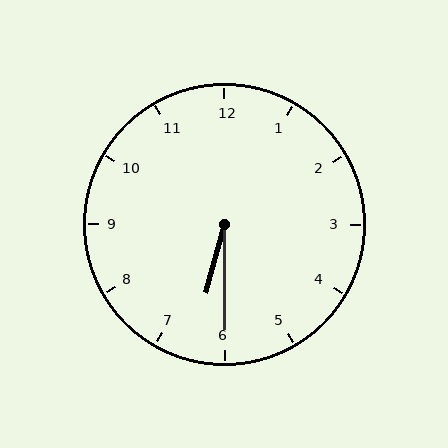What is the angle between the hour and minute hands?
Approximately 15 degrees.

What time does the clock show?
6:30.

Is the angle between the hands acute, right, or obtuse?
It is acute.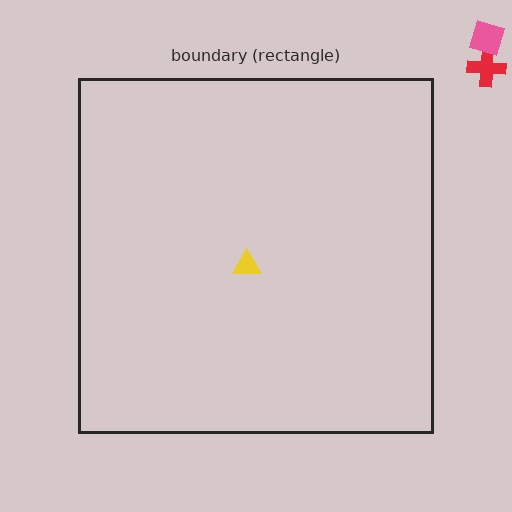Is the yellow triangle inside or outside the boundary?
Inside.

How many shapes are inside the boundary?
1 inside, 2 outside.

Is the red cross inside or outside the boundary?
Outside.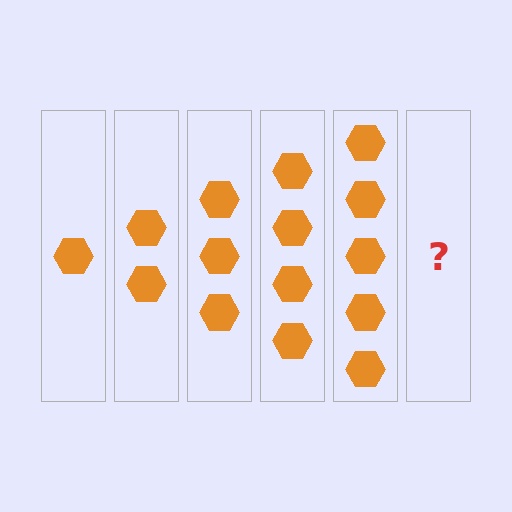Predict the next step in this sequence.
The next step is 6 hexagons.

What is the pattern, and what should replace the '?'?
The pattern is that each step adds one more hexagon. The '?' should be 6 hexagons.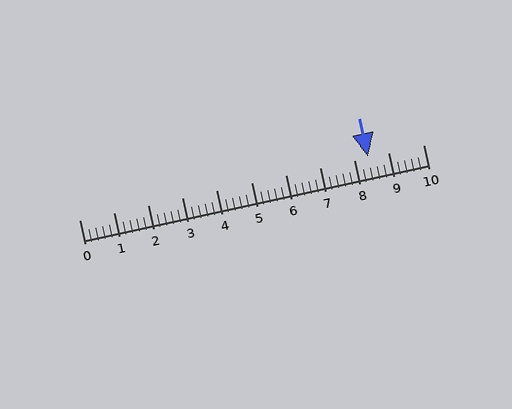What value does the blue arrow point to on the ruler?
The blue arrow points to approximately 8.4.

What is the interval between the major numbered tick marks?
The major tick marks are spaced 1 units apart.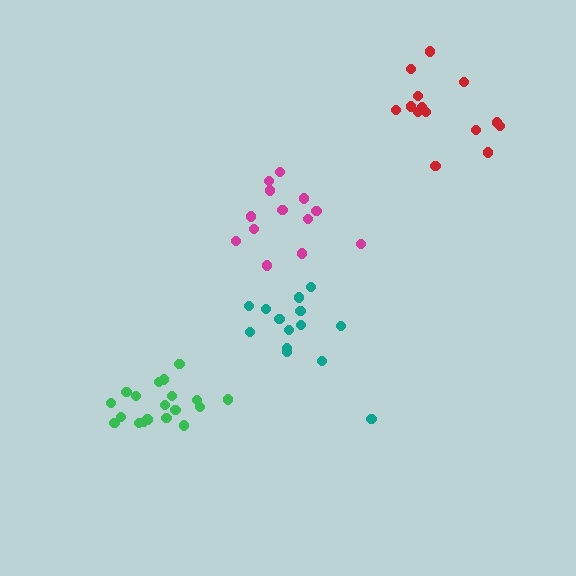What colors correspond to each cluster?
The clusters are colored: teal, red, magenta, green.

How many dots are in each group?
Group 1: 14 dots, Group 2: 14 dots, Group 3: 13 dots, Group 4: 19 dots (60 total).